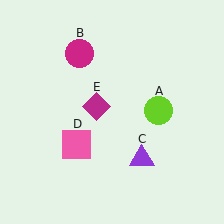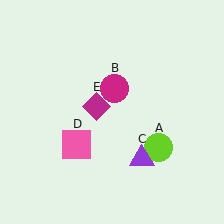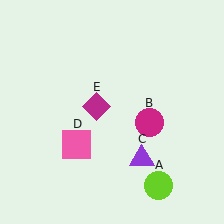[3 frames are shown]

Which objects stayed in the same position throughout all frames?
Purple triangle (object C) and pink square (object D) and magenta diamond (object E) remained stationary.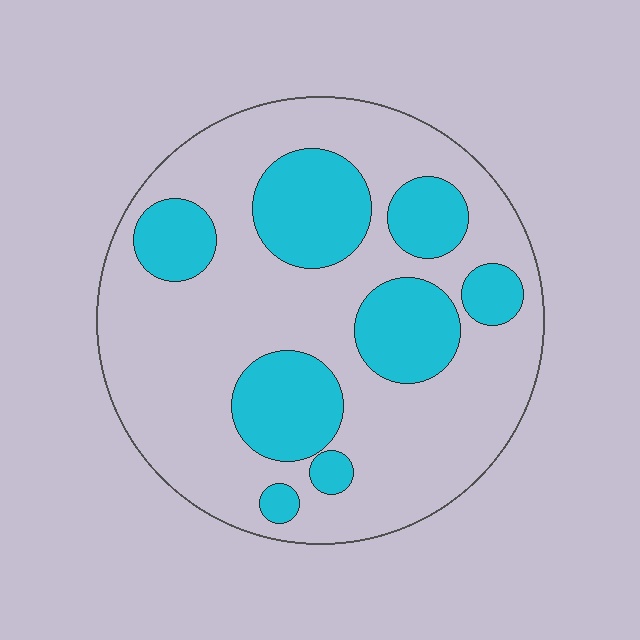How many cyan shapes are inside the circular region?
8.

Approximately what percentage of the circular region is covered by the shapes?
Approximately 30%.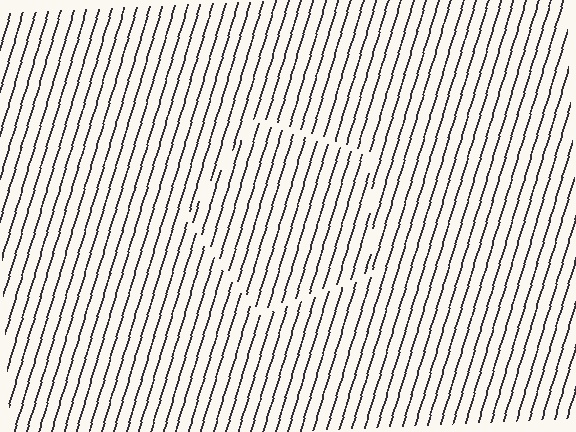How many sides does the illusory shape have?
5 sides — the line-ends trace a pentagon.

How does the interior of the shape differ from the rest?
The interior of the shape contains the same grating, shifted by half a period — the contour is defined by the phase discontinuity where line-ends from the inner and outer gratings abut.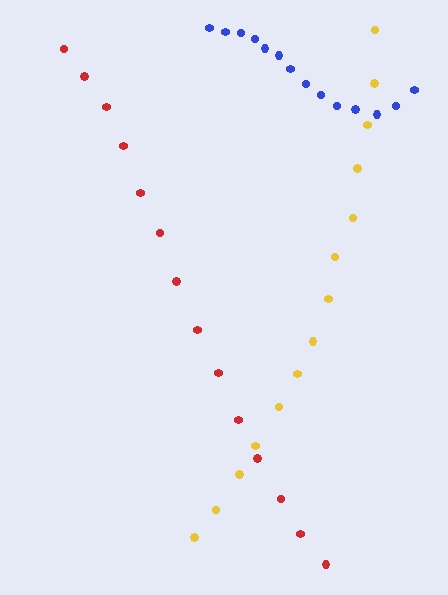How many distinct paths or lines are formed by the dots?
There are 3 distinct paths.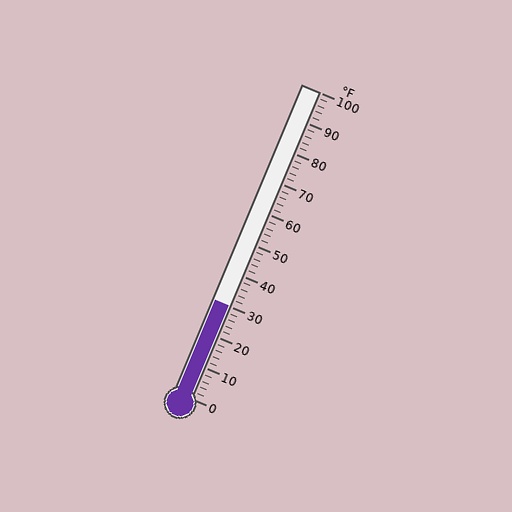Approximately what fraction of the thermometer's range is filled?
The thermometer is filled to approximately 30% of its range.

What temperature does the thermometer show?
The thermometer shows approximately 30°F.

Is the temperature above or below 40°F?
The temperature is below 40°F.